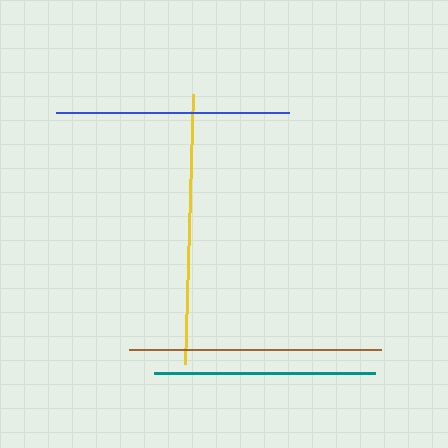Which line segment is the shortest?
The teal line is the shortest at approximately 221 pixels.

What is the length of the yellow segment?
The yellow segment is approximately 270 pixels long.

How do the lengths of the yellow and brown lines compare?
The yellow and brown lines are approximately the same length.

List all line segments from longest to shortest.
From longest to shortest: yellow, brown, blue, teal.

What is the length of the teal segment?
The teal segment is approximately 221 pixels long.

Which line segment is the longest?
The yellow line is the longest at approximately 270 pixels.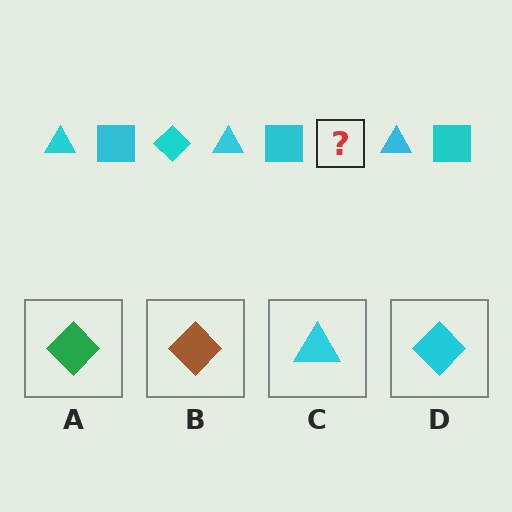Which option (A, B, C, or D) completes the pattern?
D.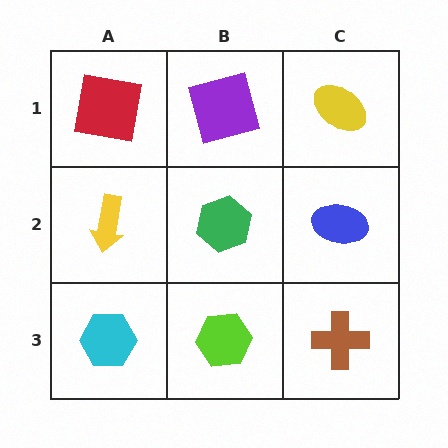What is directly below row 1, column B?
A green hexagon.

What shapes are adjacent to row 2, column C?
A yellow ellipse (row 1, column C), a brown cross (row 3, column C), a green hexagon (row 2, column B).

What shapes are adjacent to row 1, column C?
A blue ellipse (row 2, column C), a purple square (row 1, column B).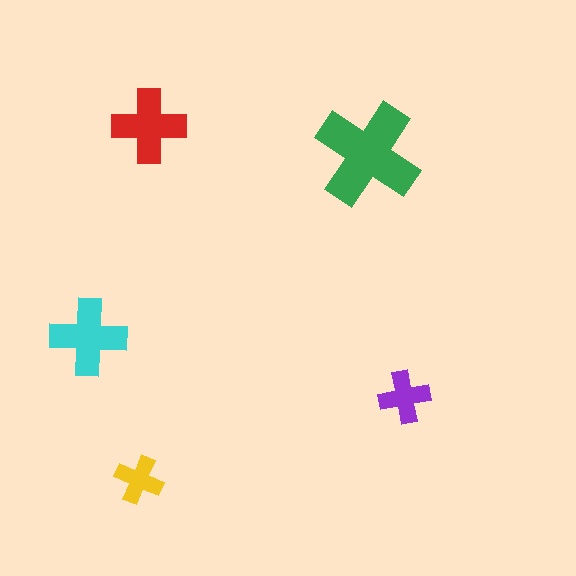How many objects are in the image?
There are 5 objects in the image.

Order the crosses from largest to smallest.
the green one, the cyan one, the red one, the purple one, the yellow one.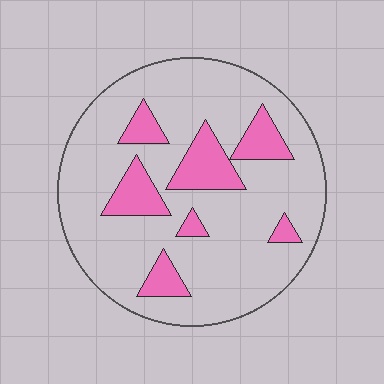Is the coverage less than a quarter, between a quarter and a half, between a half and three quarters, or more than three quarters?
Less than a quarter.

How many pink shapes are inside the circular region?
7.